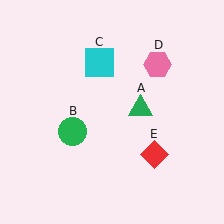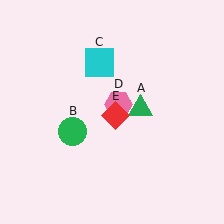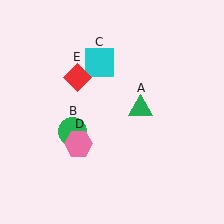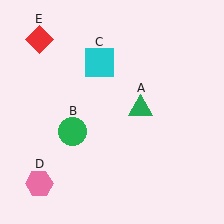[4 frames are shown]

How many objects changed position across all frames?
2 objects changed position: pink hexagon (object D), red diamond (object E).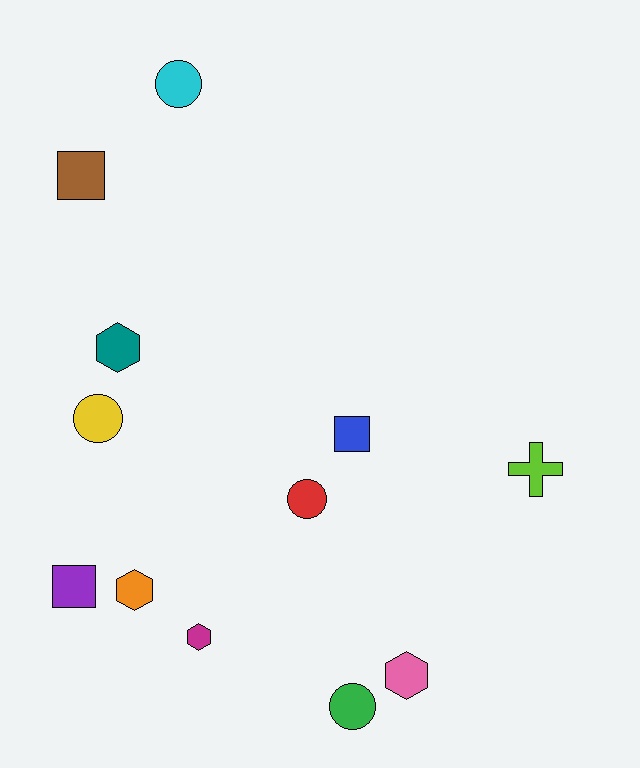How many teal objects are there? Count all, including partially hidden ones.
There is 1 teal object.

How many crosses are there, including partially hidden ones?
There is 1 cross.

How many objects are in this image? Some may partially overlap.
There are 12 objects.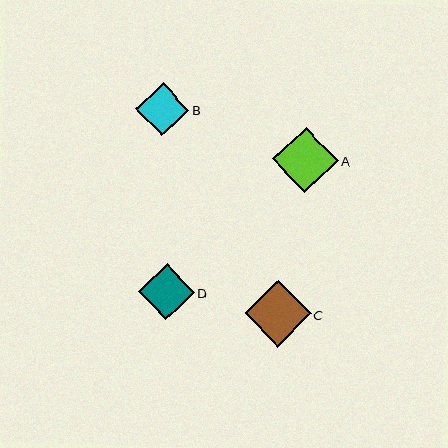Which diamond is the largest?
Diamond C is the largest with a size of approximately 66 pixels.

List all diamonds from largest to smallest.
From largest to smallest: C, A, D, B.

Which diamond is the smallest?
Diamond B is the smallest with a size of approximately 53 pixels.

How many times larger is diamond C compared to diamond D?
Diamond C is approximately 1.2 times the size of diamond D.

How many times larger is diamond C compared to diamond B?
Diamond C is approximately 1.2 times the size of diamond B.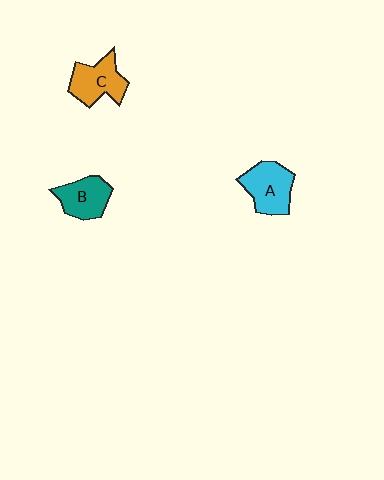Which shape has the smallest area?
Shape B (teal).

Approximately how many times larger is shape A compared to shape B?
Approximately 1.2 times.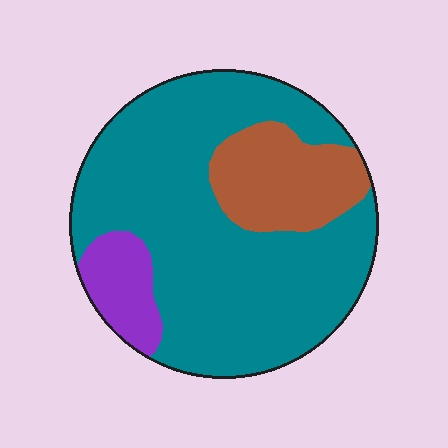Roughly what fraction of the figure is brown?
Brown takes up about one sixth (1/6) of the figure.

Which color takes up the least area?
Purple, at roughly 10%.